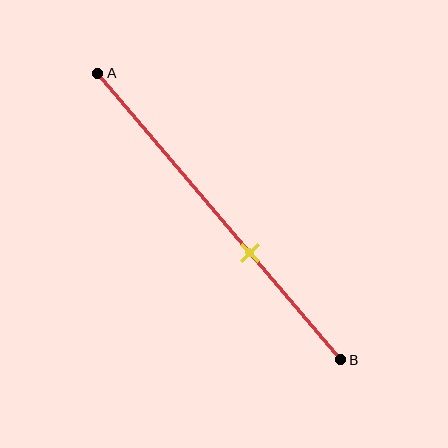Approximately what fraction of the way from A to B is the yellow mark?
The yellow mark is approximately 65% of the way from A to B.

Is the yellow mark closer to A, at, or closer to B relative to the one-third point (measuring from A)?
The yellow mark is closer to point B than the one-third point of segment AB.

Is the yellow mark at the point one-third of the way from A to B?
No, the mark is at about 65% from A, not at the 33% one-third point.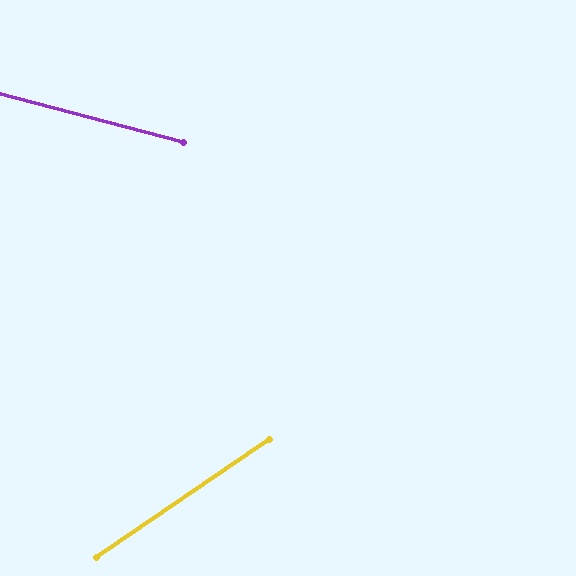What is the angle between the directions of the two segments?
Approximately 49 degrees.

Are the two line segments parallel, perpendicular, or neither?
Neither parallel nor perpendicular — they differ by about 49°.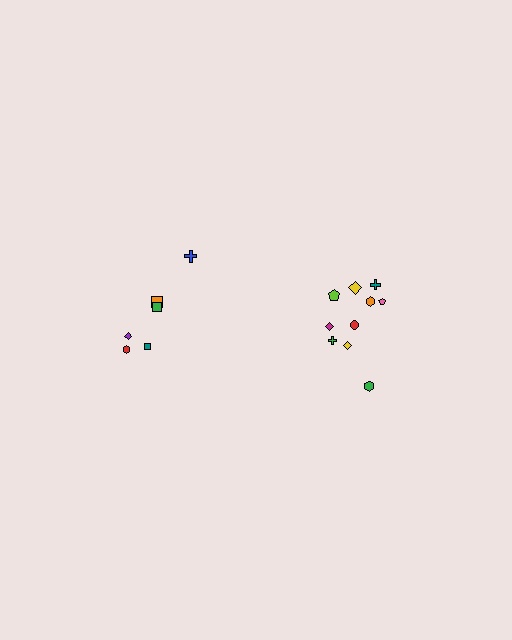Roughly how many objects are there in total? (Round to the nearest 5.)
Roughly 15 objects in total.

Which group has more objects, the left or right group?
The right group.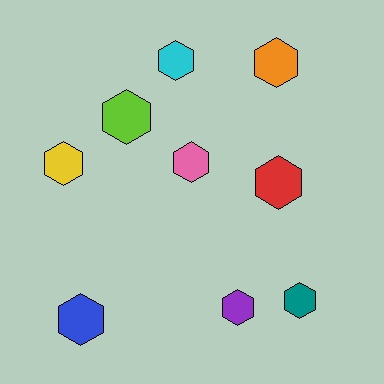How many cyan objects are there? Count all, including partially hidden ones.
There is 1 cyan object.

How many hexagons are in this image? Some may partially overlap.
There are 9 hexagons.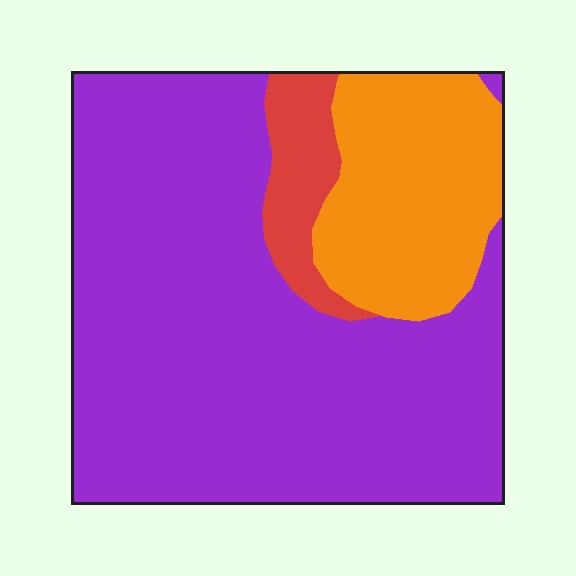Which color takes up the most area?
Purple, at roughly 70%.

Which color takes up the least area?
Red, at roughly 10%.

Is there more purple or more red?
Purple.